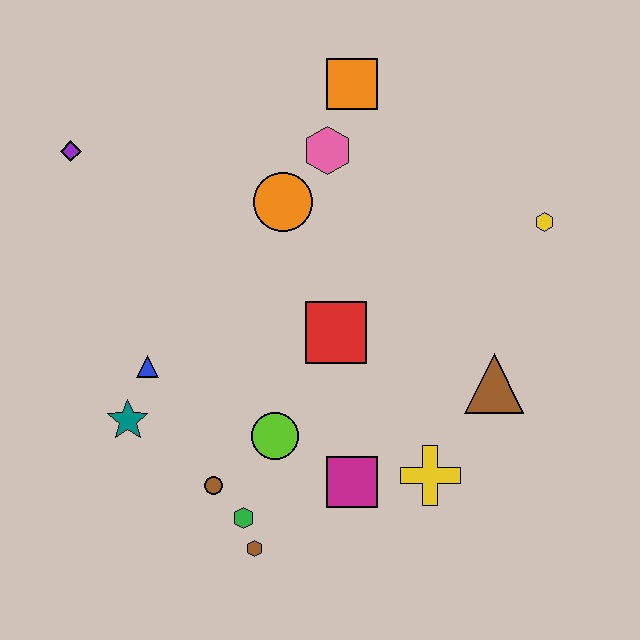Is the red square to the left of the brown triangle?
Yes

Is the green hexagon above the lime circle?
No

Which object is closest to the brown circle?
The green hexagon is closest to the brown circle.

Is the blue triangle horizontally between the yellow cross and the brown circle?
No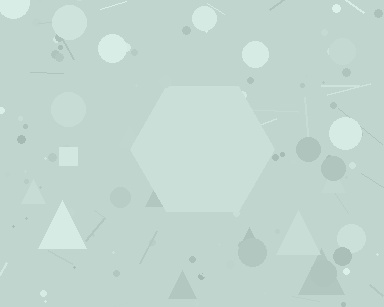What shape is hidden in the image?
A hexagon is hidden in the image.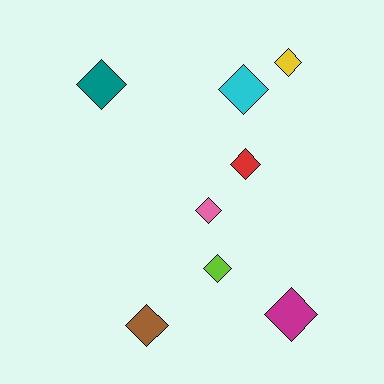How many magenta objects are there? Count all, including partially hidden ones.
There is 1 magenta object.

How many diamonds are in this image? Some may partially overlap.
There are 8 diamonds.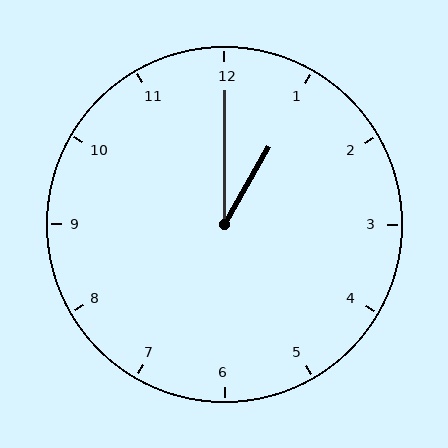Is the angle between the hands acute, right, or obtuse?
It is acute.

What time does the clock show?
1:00.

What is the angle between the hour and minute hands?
Approximately 30 degrees.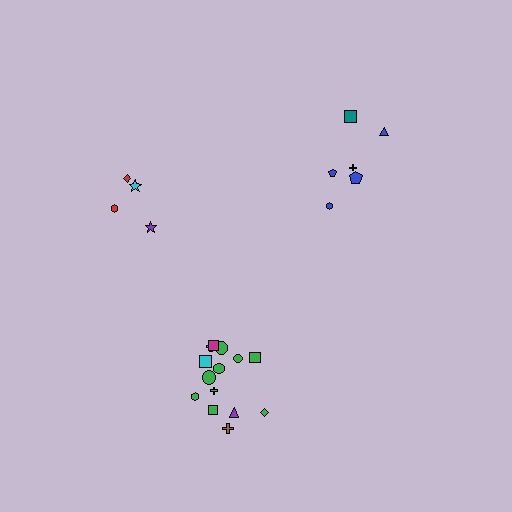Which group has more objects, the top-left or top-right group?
The top-right group.